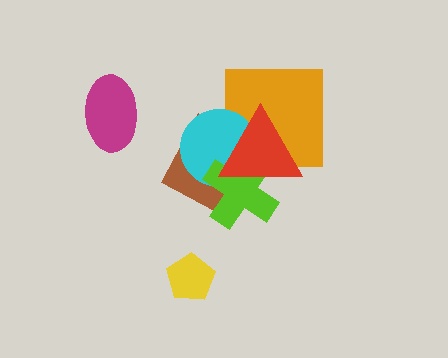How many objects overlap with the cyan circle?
4 objects overlap with the cyan circle.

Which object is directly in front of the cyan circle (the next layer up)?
The lime cross is directly in front of the cyan circle.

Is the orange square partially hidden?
Yes, it is partially covered by another shape.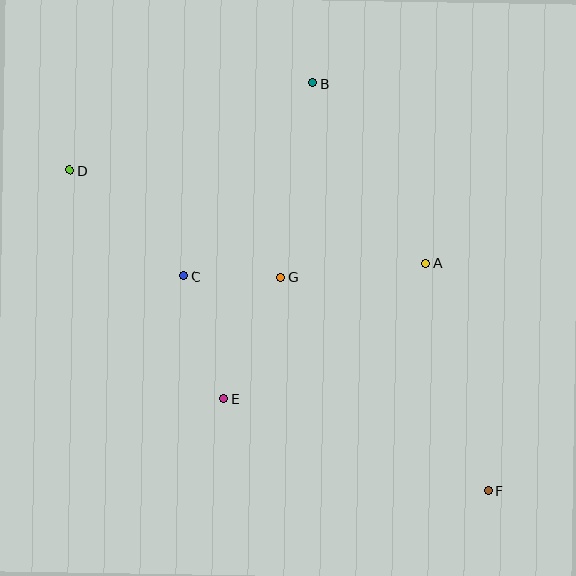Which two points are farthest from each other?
Points D and F are farthest from each other.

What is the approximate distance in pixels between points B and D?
The distance between B and D is approximately 259 pixels.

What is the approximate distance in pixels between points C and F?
The distance between C and F is approximately 372 pixels.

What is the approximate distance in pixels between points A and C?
The distance between A and C is approximately 243 pixels.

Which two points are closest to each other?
Points C and G are closest to each other.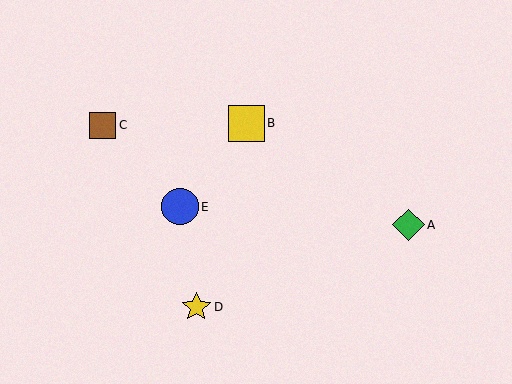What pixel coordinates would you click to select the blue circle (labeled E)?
Click at (180, 207) to select the blue circle E.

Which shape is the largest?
The blue circle (labeled E) is the largest.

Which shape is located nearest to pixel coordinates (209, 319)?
The yellow star (labeled D) at (196, 307) is nearest to that location.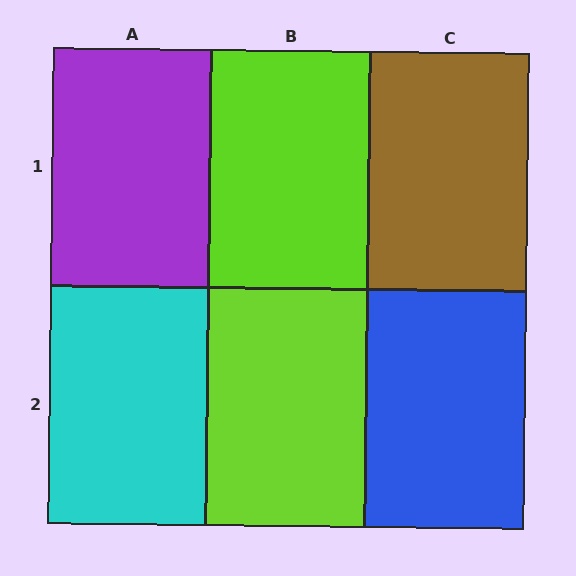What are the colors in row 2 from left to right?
Cyan, lime, blue.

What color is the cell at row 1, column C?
Brown.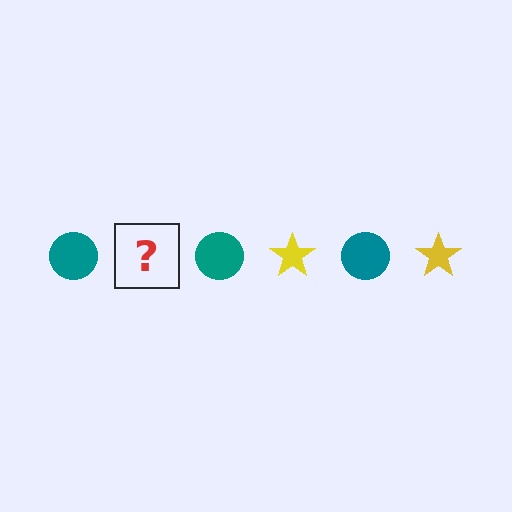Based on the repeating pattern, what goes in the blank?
The blank should be a yellow star.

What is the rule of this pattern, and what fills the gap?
The rule is that the pattern alternates between teal circle and yellow star. The gap should be filled with a yellow star.